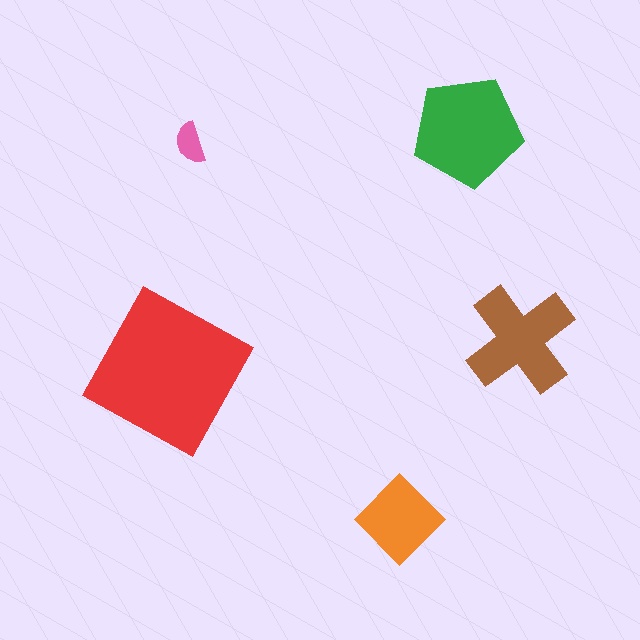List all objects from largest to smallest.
The red square, the green pentagon, the brown cross, the orange diamond, the pink semicircle.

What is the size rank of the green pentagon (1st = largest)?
2nd.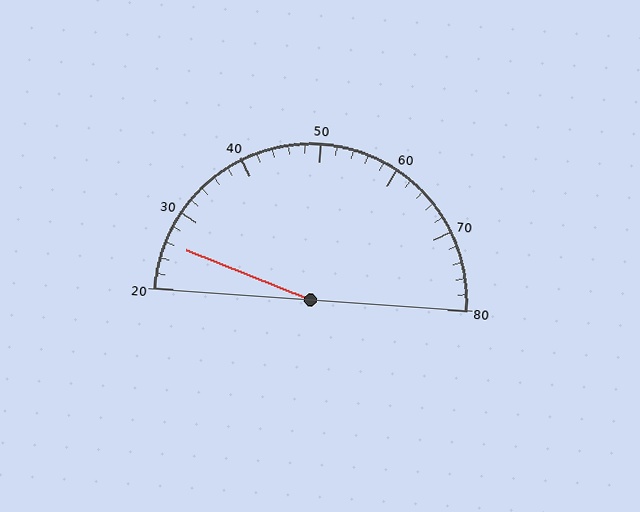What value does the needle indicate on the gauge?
The needle indicates approximately 26.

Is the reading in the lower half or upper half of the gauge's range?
The reading is in the lower half of the range (20 to 80).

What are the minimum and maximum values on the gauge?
The gauge ranges from 20 to 80.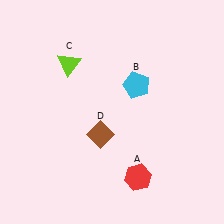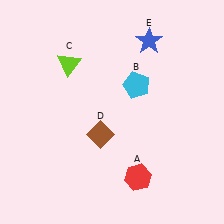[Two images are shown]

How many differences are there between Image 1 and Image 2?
There is 1 difference between the two images.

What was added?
A blue star (E) was added in Image 2.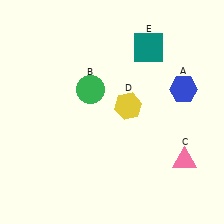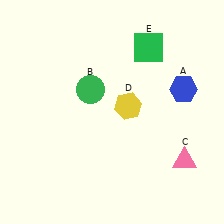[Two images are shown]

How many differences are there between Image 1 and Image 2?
There is 1 difference between the two images.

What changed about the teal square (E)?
In Image 1, E is teal. In Image 2, it changed to green.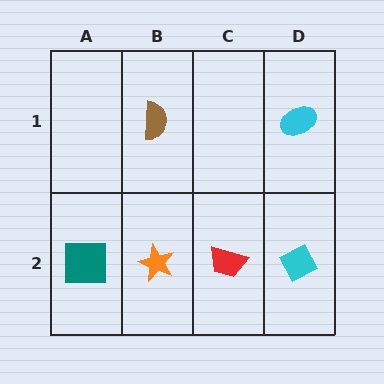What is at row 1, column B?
A brown semicircle.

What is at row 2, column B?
An orange star.